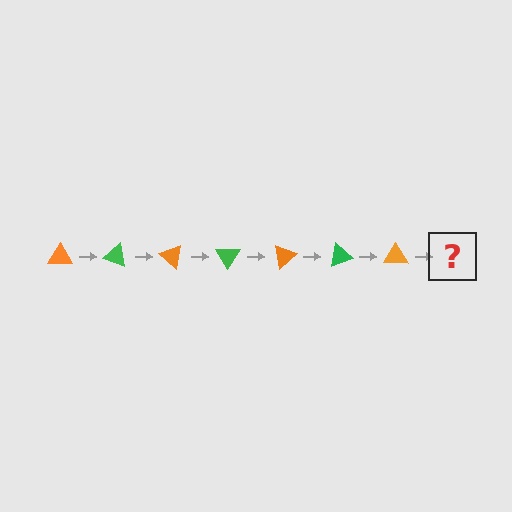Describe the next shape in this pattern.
It should be a green triangle, rotated 140 degrees from the start.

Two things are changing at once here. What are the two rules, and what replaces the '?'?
The two rules are that it rotates 20 degrees each step and the color cycles through orange and green. The '?' should be a green triangle, rotated 140 degrees from the start.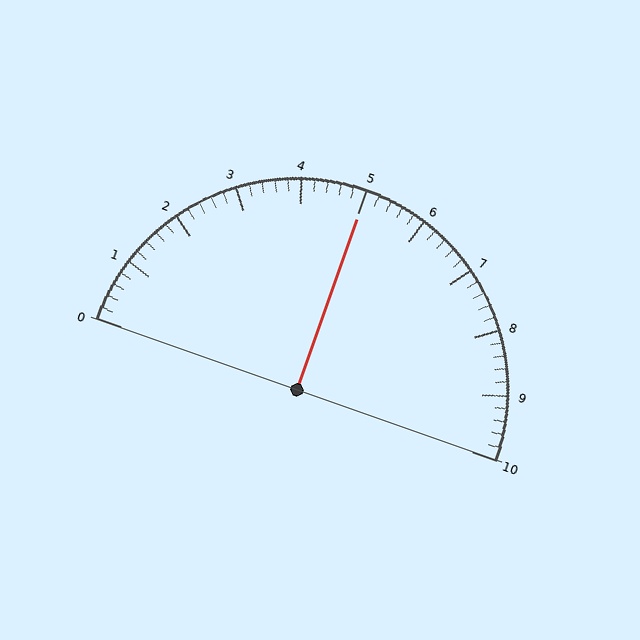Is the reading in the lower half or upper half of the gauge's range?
The reading is in the upper half of the range (0 to 10).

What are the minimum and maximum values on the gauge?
The gauge ranges from 0 to 10.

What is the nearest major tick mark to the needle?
The nearest major tick mark is 5.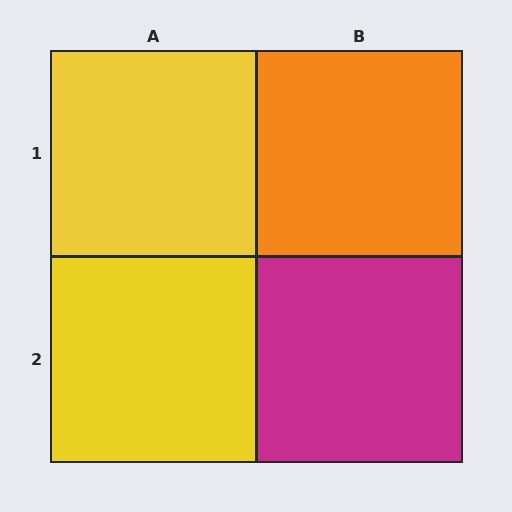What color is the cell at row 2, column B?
Magenta.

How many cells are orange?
1 cell is orange.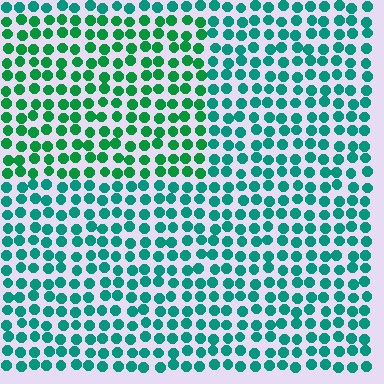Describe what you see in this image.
The image is filled with small teal elements in a uniform arrangement. A rectangle-shaped region is visible where the elements are tinted to a slightly different hue, forming a subtle color boundary.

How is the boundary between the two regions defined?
The boundary is defined purely by a slight shift in hue (about 29 degrees). Spacing, size, and orientation are identical on both sides.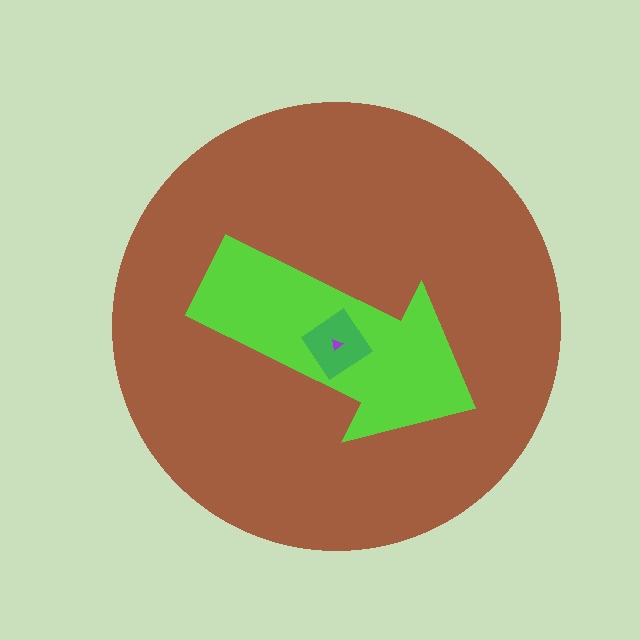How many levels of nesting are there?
4.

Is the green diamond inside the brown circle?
Yes.